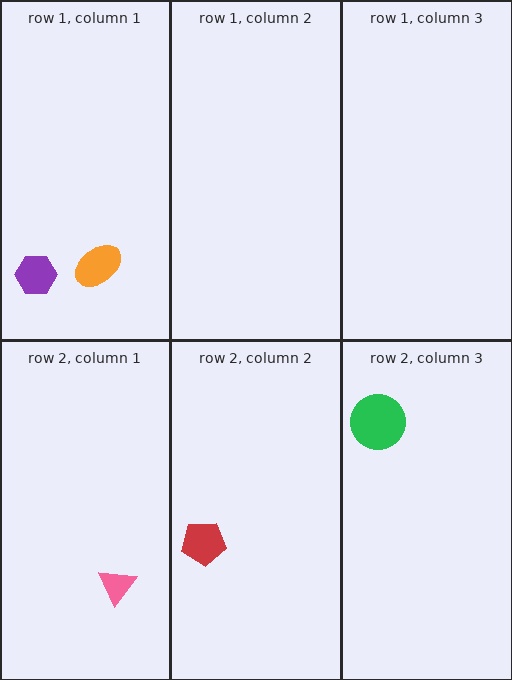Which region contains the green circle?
The row 2, column 3 region.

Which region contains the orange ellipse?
The row 1, column 1 region.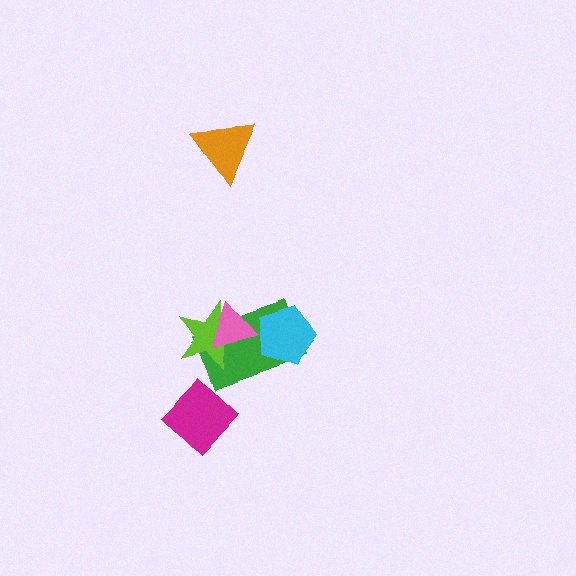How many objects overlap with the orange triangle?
0 objects overlap with the orange triangle.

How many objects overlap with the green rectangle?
3 objects overlap with the green rectangle.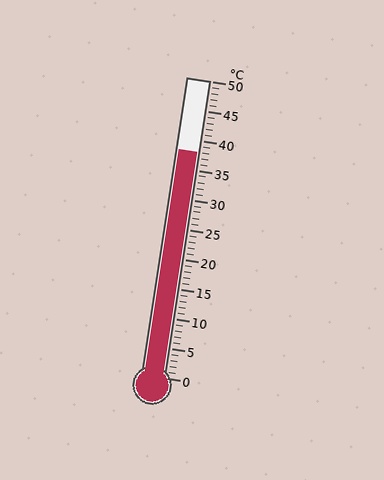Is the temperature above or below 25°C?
The temperature is above 25°C.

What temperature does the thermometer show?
The thermometer shows approximately 38°C.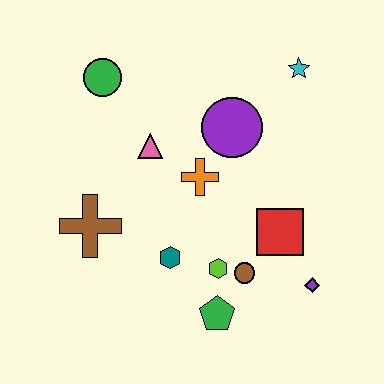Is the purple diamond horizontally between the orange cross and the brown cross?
No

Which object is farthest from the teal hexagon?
The cyan star is farthest from the teal hexagon.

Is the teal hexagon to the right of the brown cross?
Yes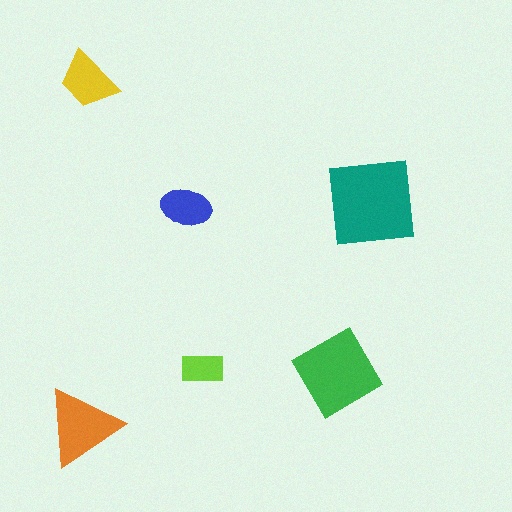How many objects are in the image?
There are 6 objects in the image.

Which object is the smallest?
The lime rectangle.